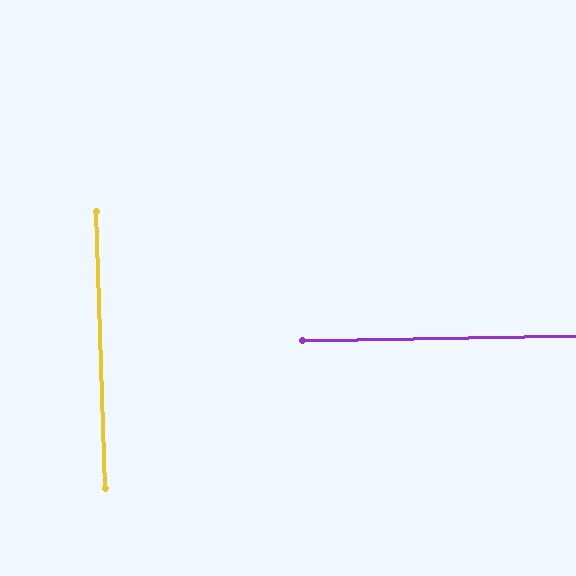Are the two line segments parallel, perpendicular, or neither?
Perpendicular — they meet at approximately 89°.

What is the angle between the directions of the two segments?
Approximately 89 degrees.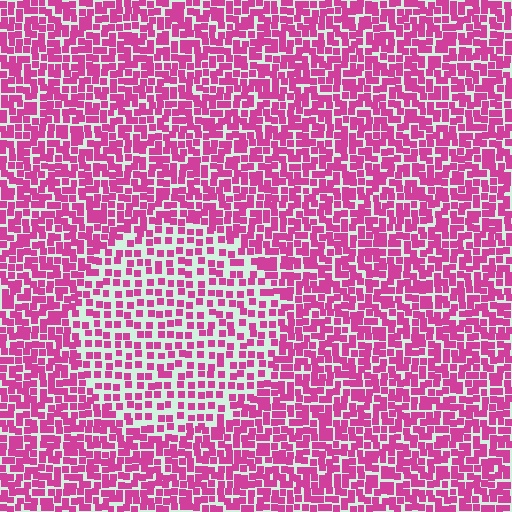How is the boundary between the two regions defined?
The boundary is defined by a change in element density (approximately 1.8x ratio). All elements are the same color, size, and shape.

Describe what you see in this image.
The image contains small magenta elements arranged at two different densities. A circle-shaped region is visible where the elements are less densely packed than the surrounding area.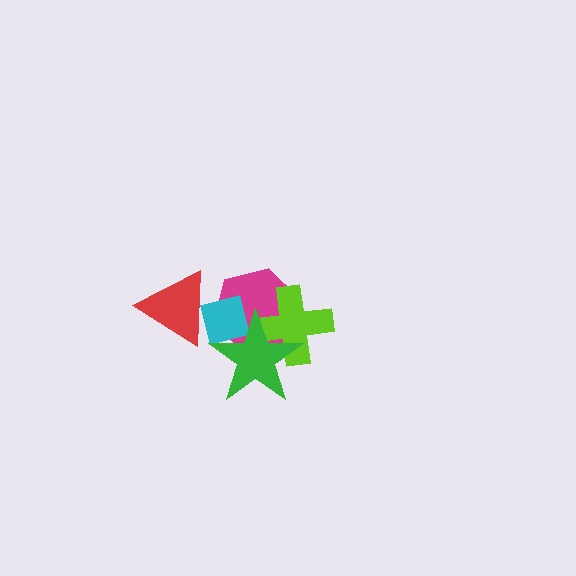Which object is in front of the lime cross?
The green star is in front of the lime cross.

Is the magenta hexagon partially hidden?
Yes, it is partially covered by another shape.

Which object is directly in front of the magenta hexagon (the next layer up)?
The cyan diamond is directly in front of the magenta hexagon.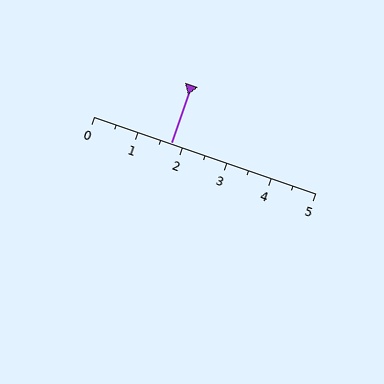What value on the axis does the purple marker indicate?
The marker indicates approximately 1.8.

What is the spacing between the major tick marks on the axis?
The major ticks are spaced 1 apart.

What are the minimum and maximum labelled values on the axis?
The axis runs from 0 to 5.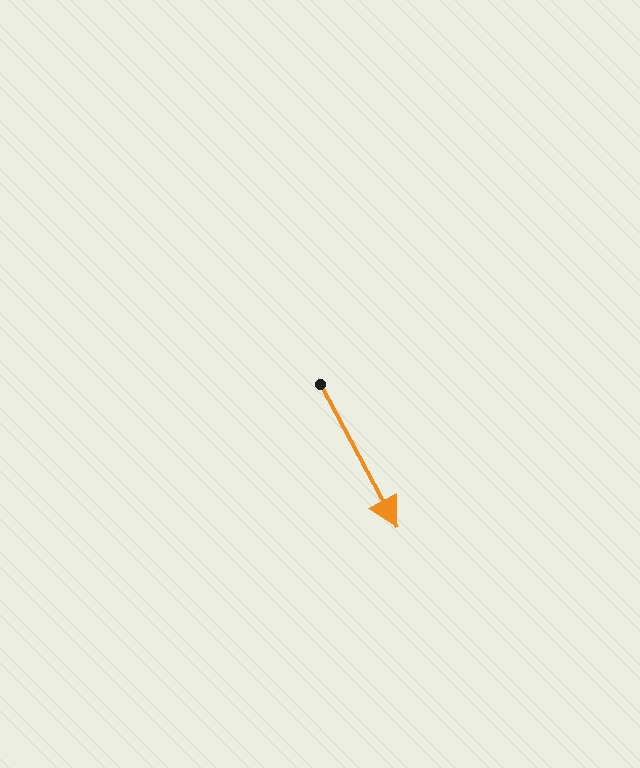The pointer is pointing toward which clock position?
Roughly 5 o'clock.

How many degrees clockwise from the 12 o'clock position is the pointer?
Approximately 152 degrees.